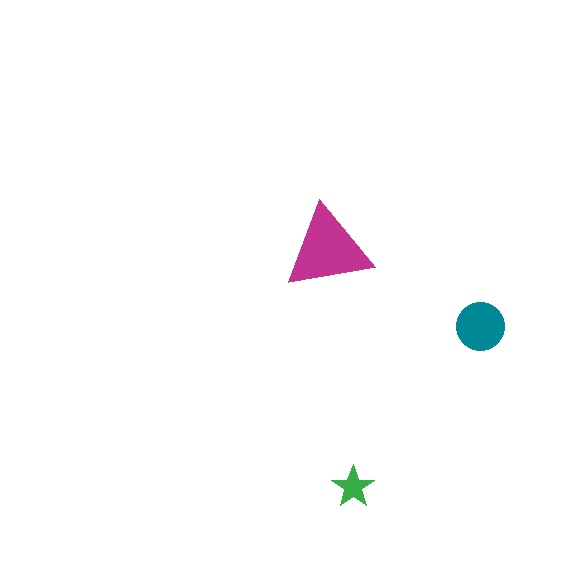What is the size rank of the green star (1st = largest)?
3rd.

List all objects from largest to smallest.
The magenta triangle, the teal circle, the green star.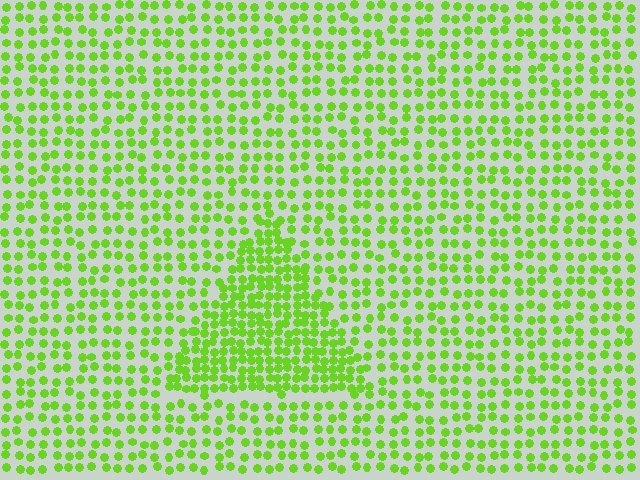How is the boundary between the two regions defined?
The boundary is defined by a change in element density (approximately 1.9x ratio). All elements are the same color, size, and shape.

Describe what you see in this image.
The image contains small lime elements arranged at two different densities. A triangle-shaped region is visible where the elements are more densely packed than the surrounding area.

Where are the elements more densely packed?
The elements are more densely packed inside the triangle boundary.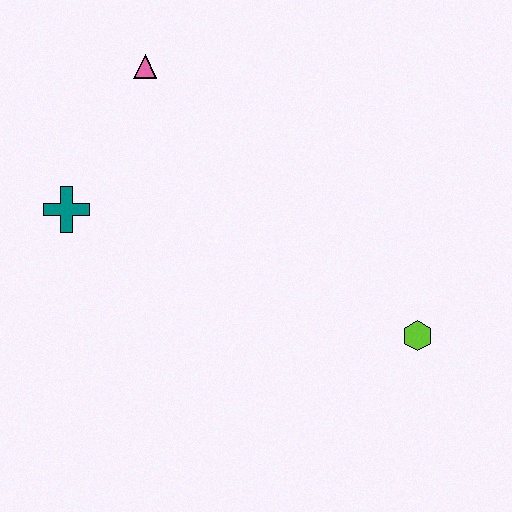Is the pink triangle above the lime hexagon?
Yes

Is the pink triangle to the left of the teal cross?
No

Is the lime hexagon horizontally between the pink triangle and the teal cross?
No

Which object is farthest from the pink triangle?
The lime hexagon is farthest from the pink triangle.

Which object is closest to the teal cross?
The pink triangle is closest to the teal cross.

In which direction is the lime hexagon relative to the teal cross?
The lime hexagon is to the right of the teal cross.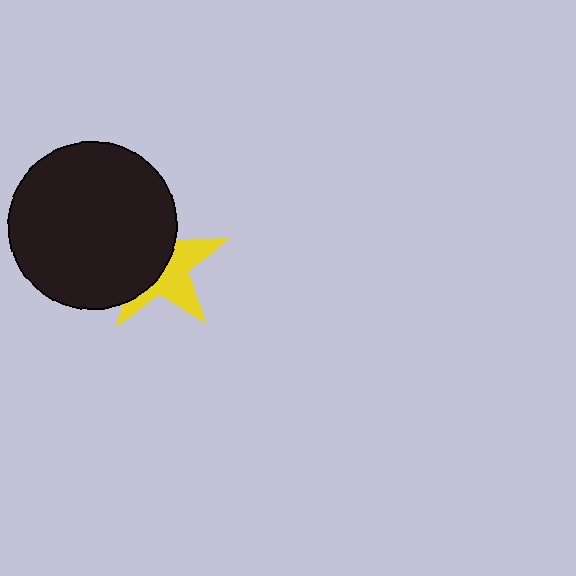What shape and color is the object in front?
The object in front is a black circle.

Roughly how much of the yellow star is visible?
About half of it is visible (roughly 46%).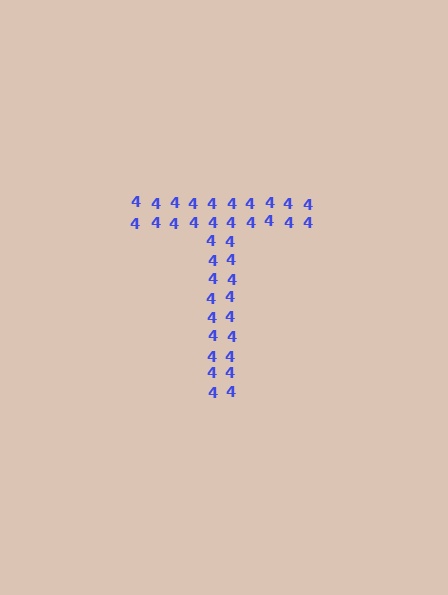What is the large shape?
The large shape is the letter T.